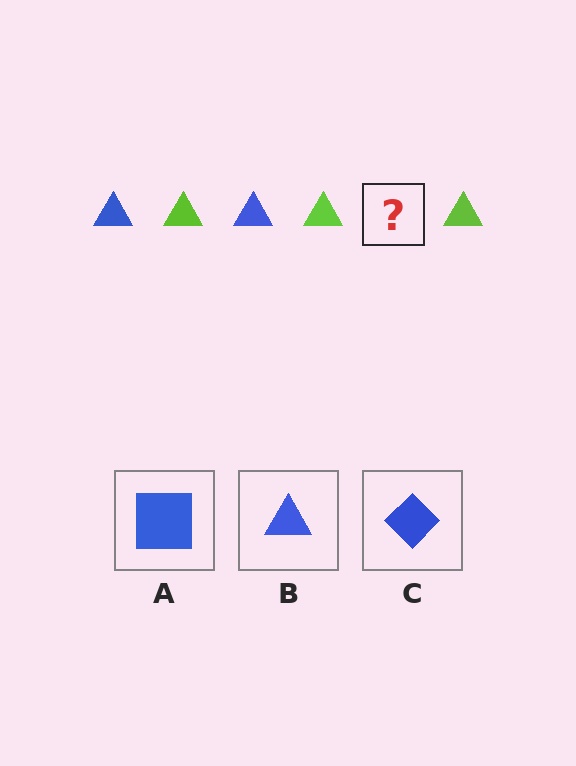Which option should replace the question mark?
Option B.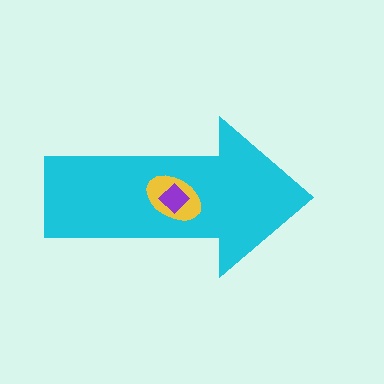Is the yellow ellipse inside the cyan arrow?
Yes.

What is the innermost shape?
The purple diamond.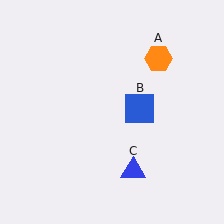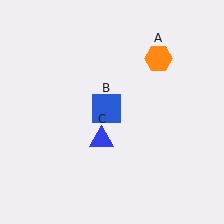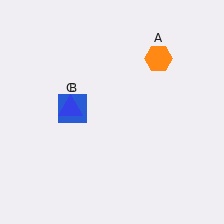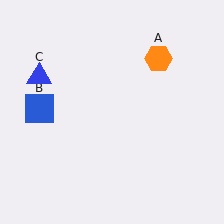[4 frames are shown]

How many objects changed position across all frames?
2 objects changed position: blue square (object B), blue triangle (object C).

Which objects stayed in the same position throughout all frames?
Orange hexagon (object A) remained stationary.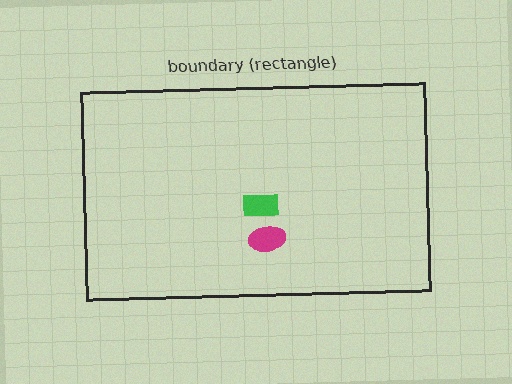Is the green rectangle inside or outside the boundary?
Inside.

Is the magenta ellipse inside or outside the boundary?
Inside.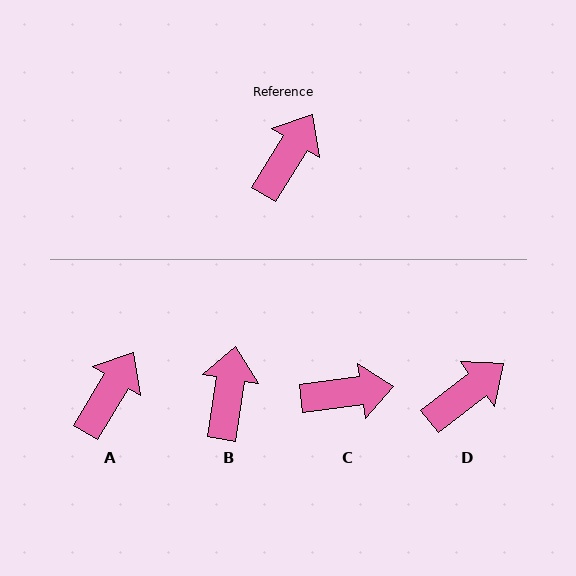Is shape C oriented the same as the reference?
No, it is off by about 51 degrees.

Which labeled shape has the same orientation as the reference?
A.